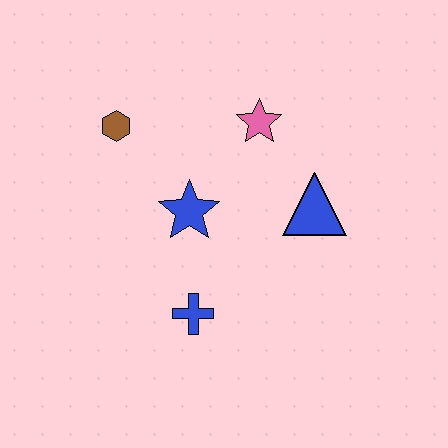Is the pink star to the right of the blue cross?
Yes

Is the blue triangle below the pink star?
Yes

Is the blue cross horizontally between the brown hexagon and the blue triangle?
Yes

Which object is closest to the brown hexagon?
The blue star is closest to the brown hexagon.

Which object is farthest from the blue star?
The blue triangle is farthest from the blue star.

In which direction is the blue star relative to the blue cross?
The blue star is above the blue cross.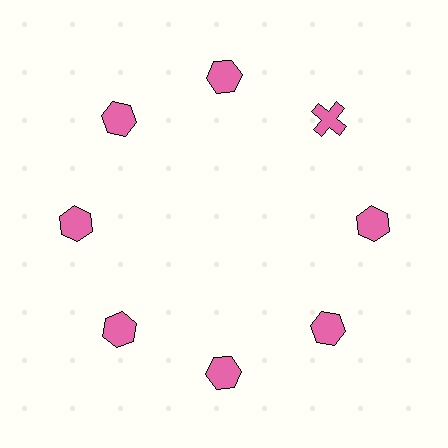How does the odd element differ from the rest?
It has a different shape: cross instead of hexagon.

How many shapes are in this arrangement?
There are 8 shapes arranged in a ring pattern.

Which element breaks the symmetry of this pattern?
The pink cross at roughly the 2 o'clock position breaks the symmetry. All other shapes are pink hexagons.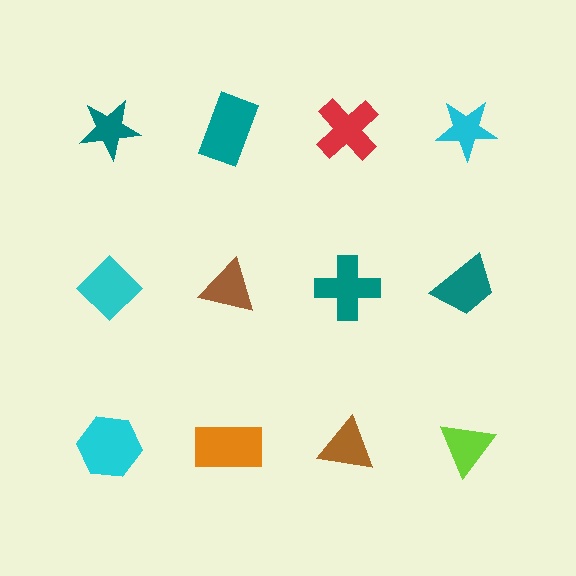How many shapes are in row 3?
4 shapes.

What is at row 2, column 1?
A cyan diamond.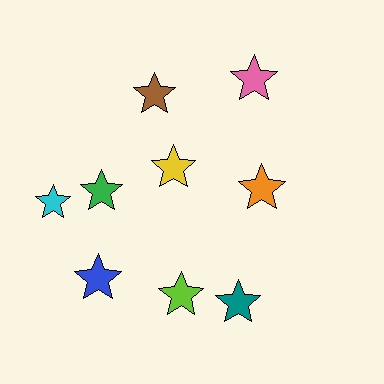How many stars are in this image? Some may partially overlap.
There are 9 stars.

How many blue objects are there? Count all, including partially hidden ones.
There is 1 blue object.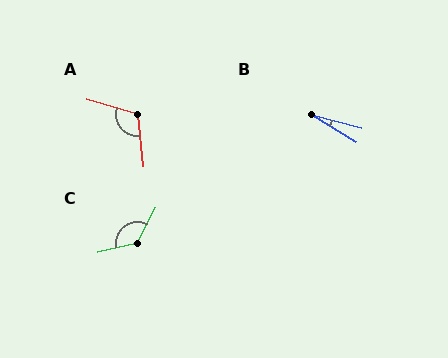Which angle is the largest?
C, at approximately 130 degrees.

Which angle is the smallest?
B, at approximately 17 degrees.